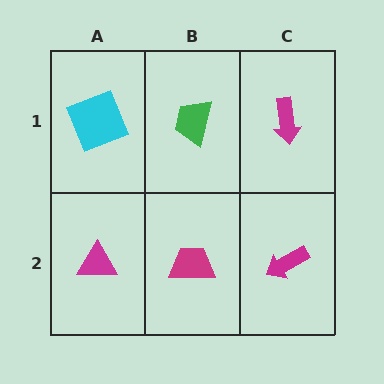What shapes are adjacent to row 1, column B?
A magenta trapezoid (row 2, column B), a cyan square (row 1, column A), a magenta arrow (row 1, column C).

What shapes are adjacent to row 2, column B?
A green trapezoid (row 1, column B), a magenta triangle (row 2, column A), a magenta arrow (row 2, column C).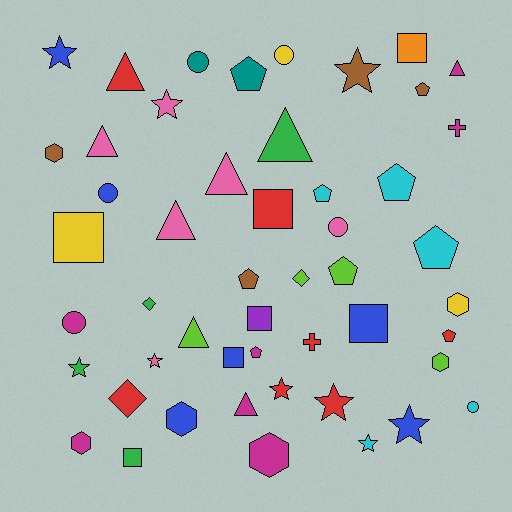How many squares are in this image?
There are 7 squares.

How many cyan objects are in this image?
There are 5 cyan objects.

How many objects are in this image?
There are 50 objects.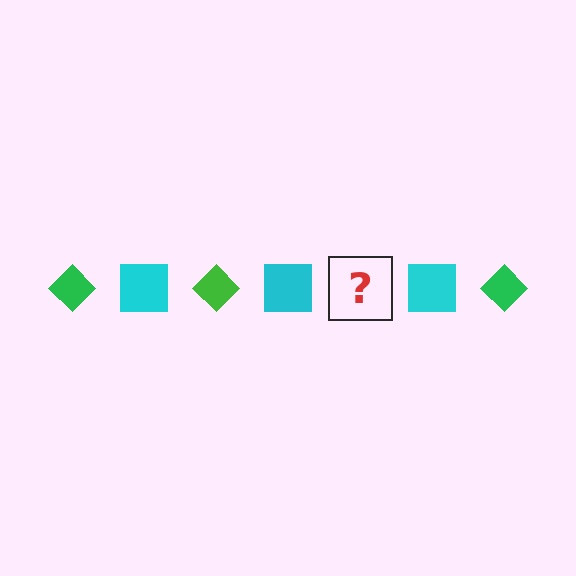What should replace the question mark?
The question mark should be replaced with a green diamond.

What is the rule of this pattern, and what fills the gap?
The rule is that the pattern alternates between green diamond and cyan square. The gap should be filled with a green diamond.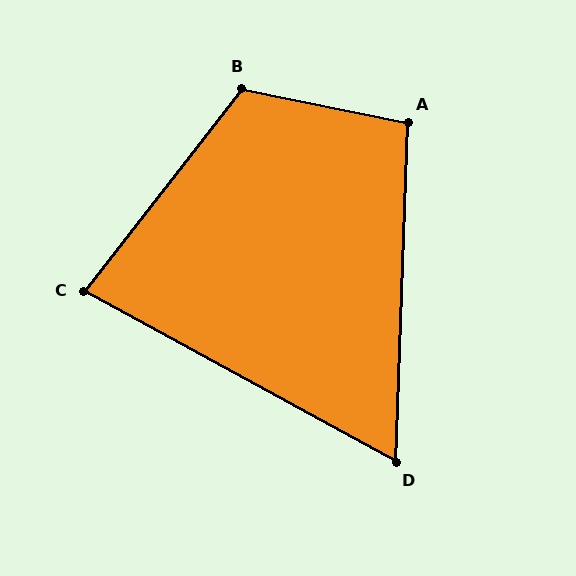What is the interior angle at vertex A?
Approximately 99 degrees (obtuse).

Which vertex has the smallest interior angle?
D, at approximately 63 degrees.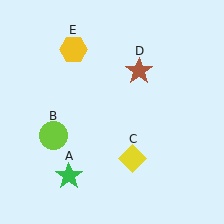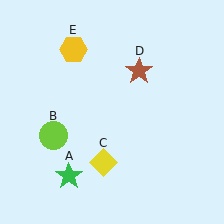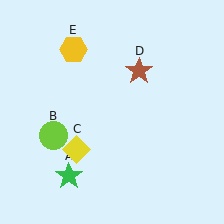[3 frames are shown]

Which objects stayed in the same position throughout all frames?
Green star (object A) and lime circle (object B) and brown star (object D) and yellow hexagon (object E) remained stationary.